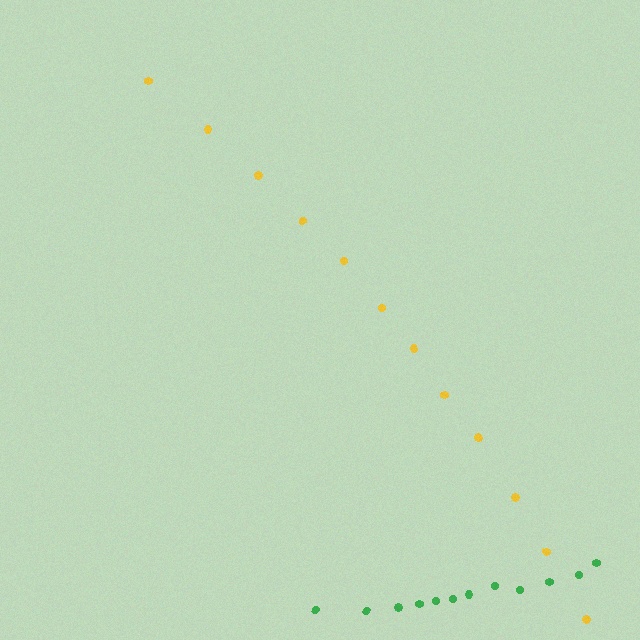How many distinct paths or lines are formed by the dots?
There are 2 distinct paths.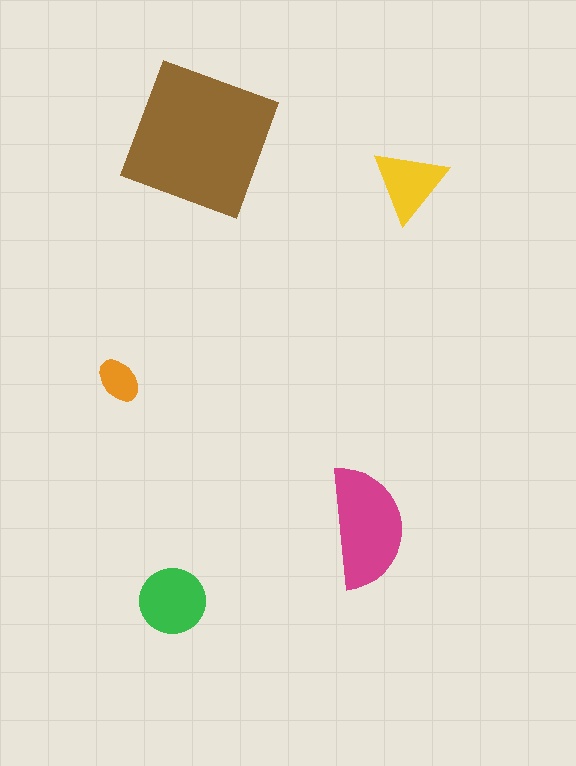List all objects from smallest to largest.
The orange ellipse, the yellow triangle, the green circle, the magenta semicircle, the brown square.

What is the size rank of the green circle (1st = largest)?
3rd.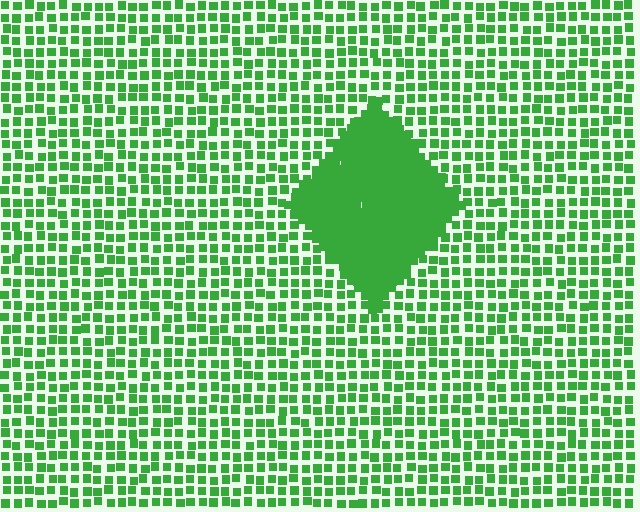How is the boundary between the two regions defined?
The boundary is defined by a change in element density (approximately 2.8x ratio). All elements are the same color, size, and shape.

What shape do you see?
I see a diamond.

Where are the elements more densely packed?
The elements are more densely packed inside the diamond boundary.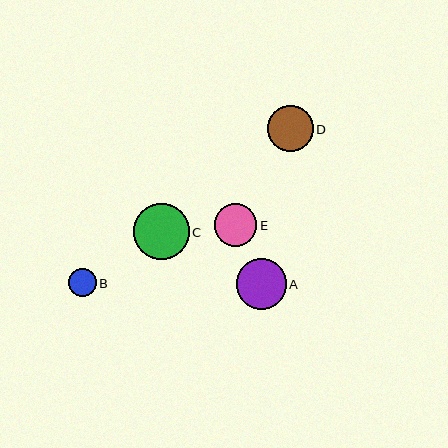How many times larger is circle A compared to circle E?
Circle A is approximately 1.2 times the size of circle E.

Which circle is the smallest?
Circle B is the smallest with a size of approximately 28 pixels.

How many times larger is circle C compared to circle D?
Circle C is approximately 1.2 times the size of circle D.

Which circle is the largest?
Circle C is the largest with a size of approximately 56 pixels.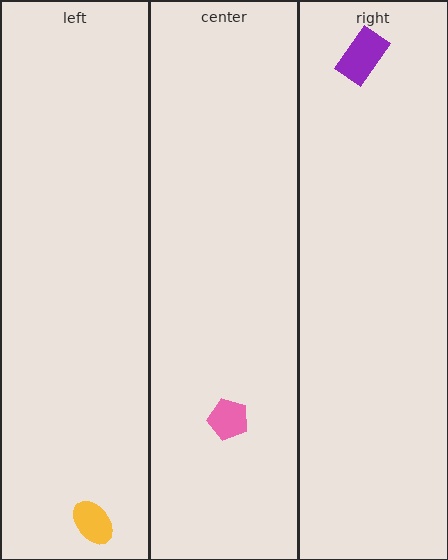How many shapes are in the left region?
1.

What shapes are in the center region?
The pink pentagon.